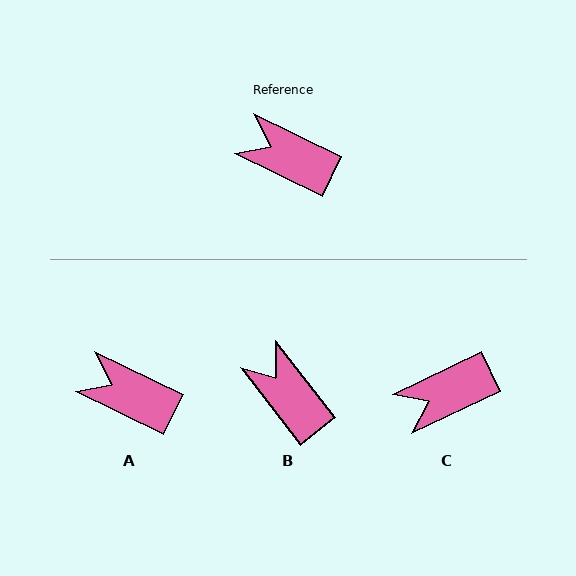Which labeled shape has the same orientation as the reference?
A.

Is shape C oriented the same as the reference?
No, it is off by about 52 degrees.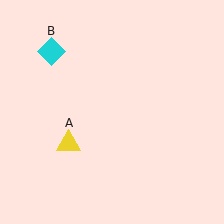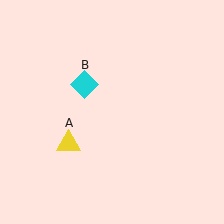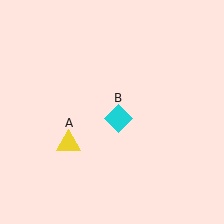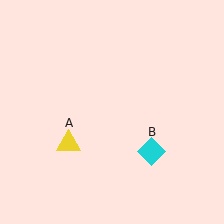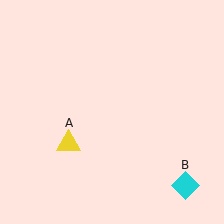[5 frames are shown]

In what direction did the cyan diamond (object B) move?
The cyan diamond (object B) moved down and to the right.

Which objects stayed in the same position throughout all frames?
Yellow triangle (object A) remained stationary.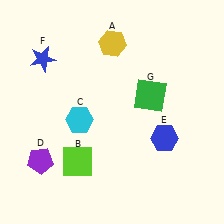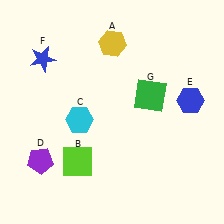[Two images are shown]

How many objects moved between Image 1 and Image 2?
1 object moved between the two images.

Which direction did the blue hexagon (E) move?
The blue hexagon (E) moved up.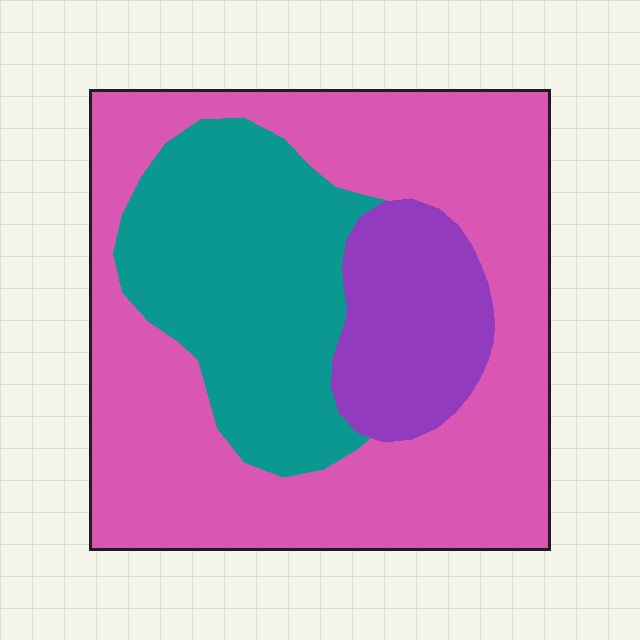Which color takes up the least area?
Purple, at roughly 15%.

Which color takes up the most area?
Pink, at roughly 60%.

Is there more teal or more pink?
Pink.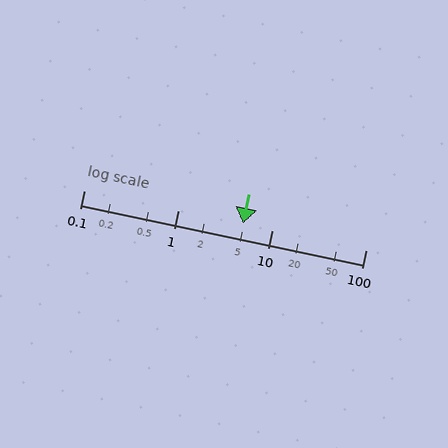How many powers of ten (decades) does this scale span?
The scale spans 3 decades, from 0.1 to 100.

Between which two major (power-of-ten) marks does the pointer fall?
The pointer is between 1 and 10.